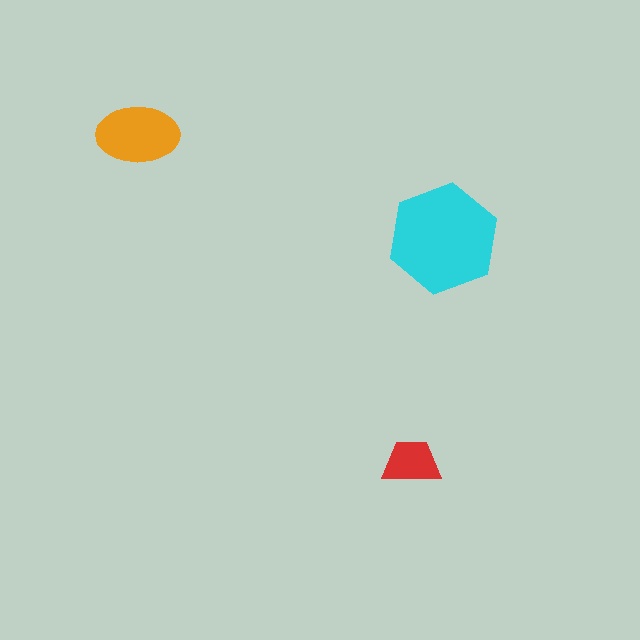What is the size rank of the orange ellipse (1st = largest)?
2nd.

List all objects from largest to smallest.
The cyan hexagon, the orange ellipse, the red trapezoid.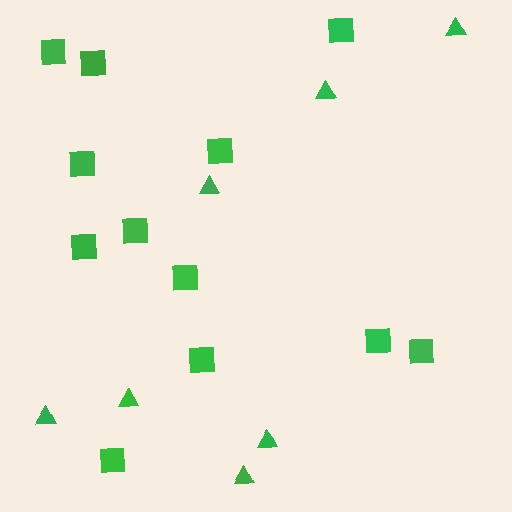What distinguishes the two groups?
There are 2 groups: one group of triangles (7) and one group of squares (12).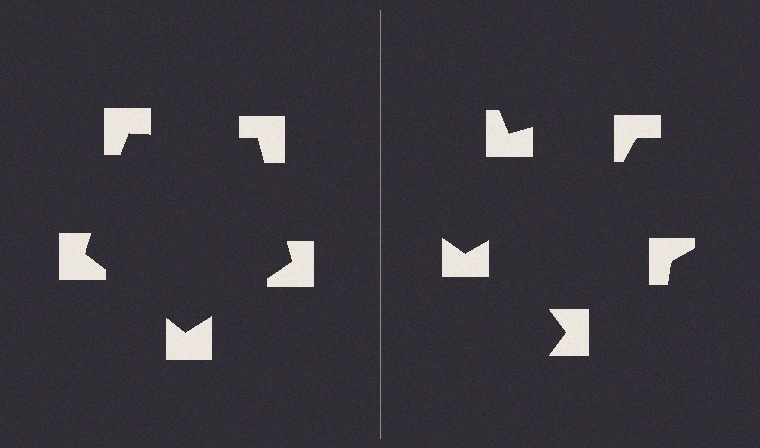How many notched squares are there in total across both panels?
10 — 5 on each side.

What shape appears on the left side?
An illusory pentagon.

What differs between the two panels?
The notched squares are positioned identically on both sides; only the wedge orientations differ. On the left they align to a pentagon; on the right they are misaligned.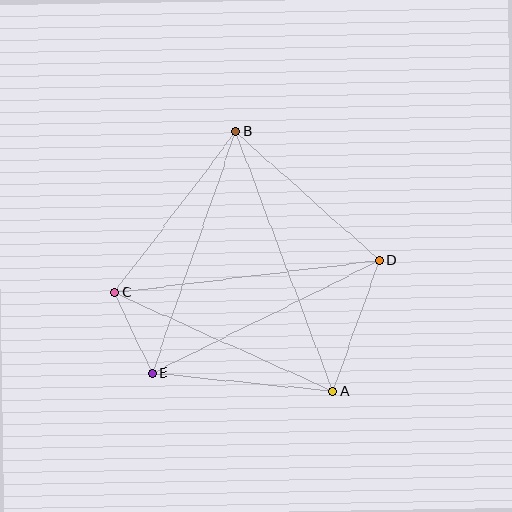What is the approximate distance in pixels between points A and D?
The distance between A and D is approximately 139 pixels.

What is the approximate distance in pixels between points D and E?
The distance between D and E is approximately 254 pixels.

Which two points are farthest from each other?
Points A and B are farthest from each other.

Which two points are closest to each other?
Points C and E are closest to each other.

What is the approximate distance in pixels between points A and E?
The distance between A and E is approximately 182 pixels.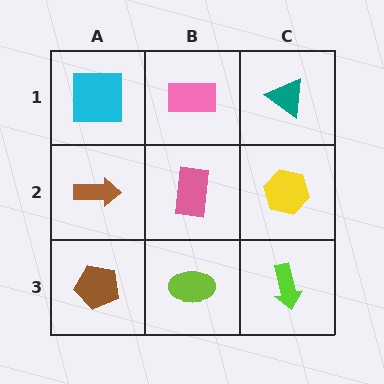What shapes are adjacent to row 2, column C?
A teal triangle (row 1, column C), a lime arrow (row 3, column C), a pink rectangle (row 2, column B).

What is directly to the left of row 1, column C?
A pink rectangle.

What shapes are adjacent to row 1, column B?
A pink rectangle (row 2, column B), a cyan square (row 1, column A), a teal triangle (row 1, column C).